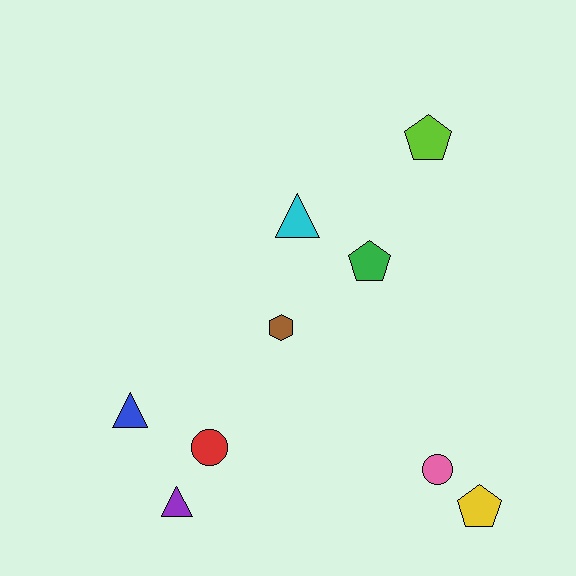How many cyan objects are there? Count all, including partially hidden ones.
There is 1 cyan object.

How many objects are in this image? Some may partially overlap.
There are 9 objects.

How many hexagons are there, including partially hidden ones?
There is 1 hexagon.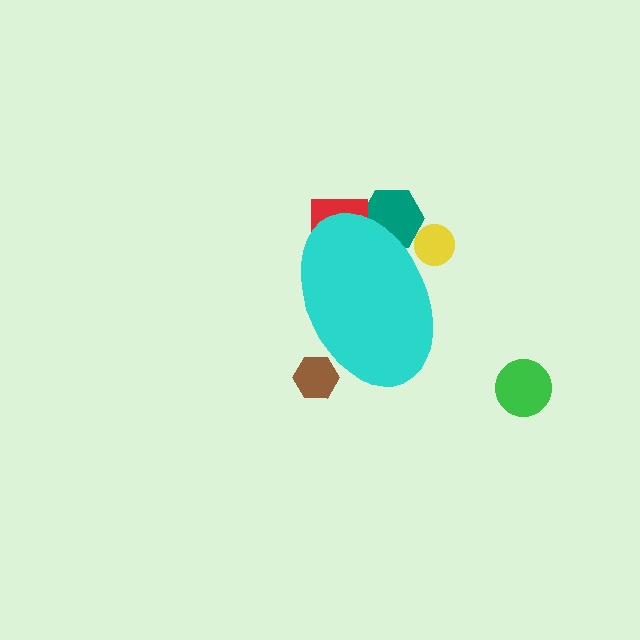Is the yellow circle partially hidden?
Yes, the yellow circle is partially hidden behind the cyan ellipse.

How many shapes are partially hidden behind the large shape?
4 shapes are partially hidden.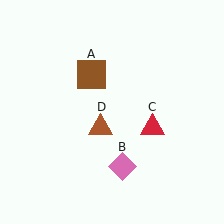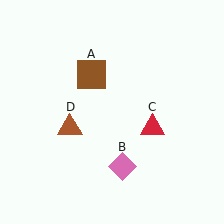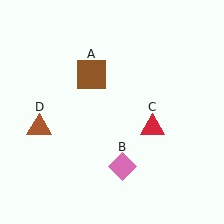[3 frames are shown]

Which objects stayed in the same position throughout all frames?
Brown square (object A) and pink diamond (object B) and red triangle (object C) remained stationary.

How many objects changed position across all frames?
1 object changed position: brown triangle (object D).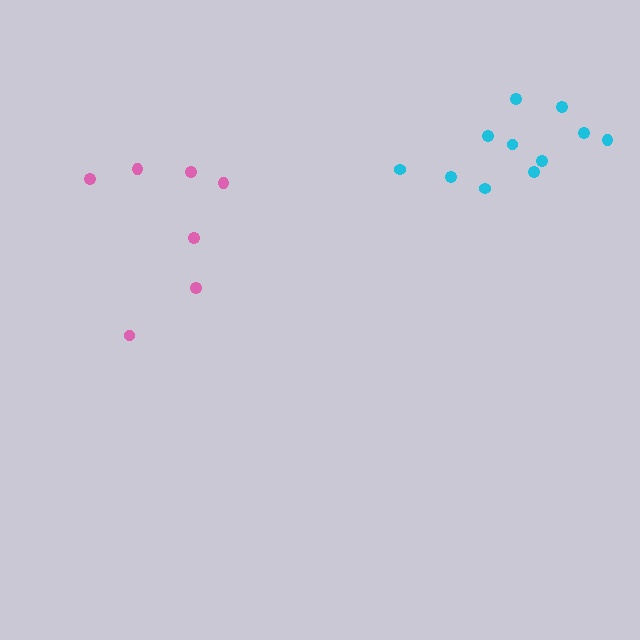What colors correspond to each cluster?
The clusters are colored: pink, cyan.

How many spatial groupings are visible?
There are 2 spatial groupings.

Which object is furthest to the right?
The cyan cluster is rightmost.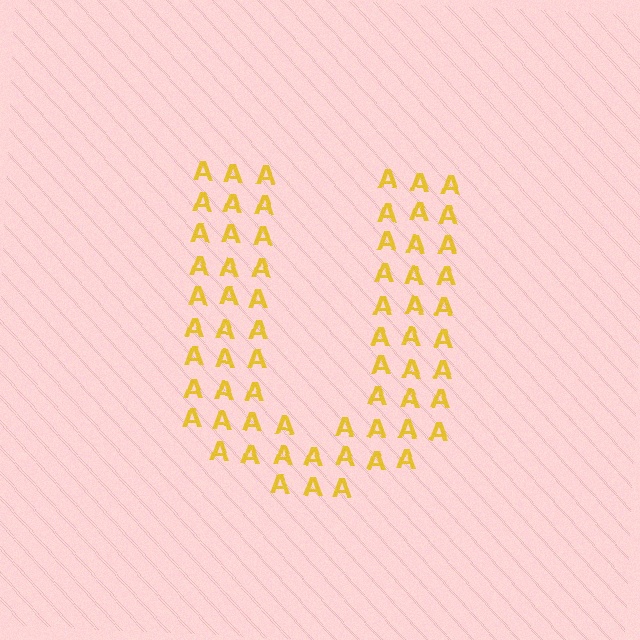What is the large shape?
The large shape is the letter U.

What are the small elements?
The small elements are letter A's.